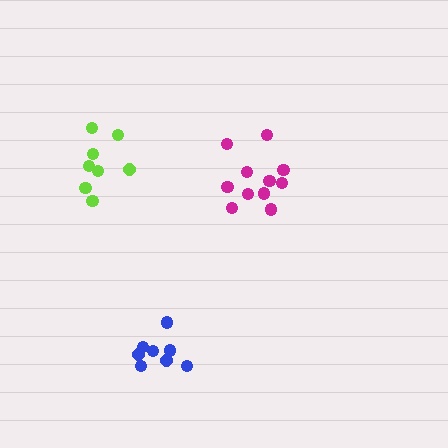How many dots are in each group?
Group 1: 8 dots, Group 2: 11 dots, Group 3: 8 dots (27 total).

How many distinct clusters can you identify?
There are 3 distinct clusters.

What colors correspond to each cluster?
The clusters are colored: lime, magenta, blue.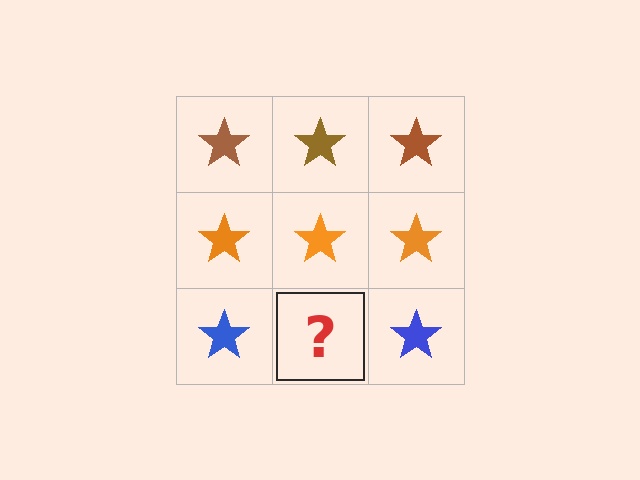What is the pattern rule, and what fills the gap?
The rule is that each row has a consistent color. The gap should be filled with a blue star.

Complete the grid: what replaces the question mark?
The question mark should be replaced with a blue star.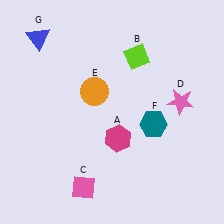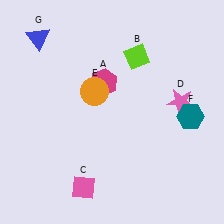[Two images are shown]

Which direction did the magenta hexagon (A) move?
The magenta hexagon (A) moved up.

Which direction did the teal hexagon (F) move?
The teal hexagon (F) moved right.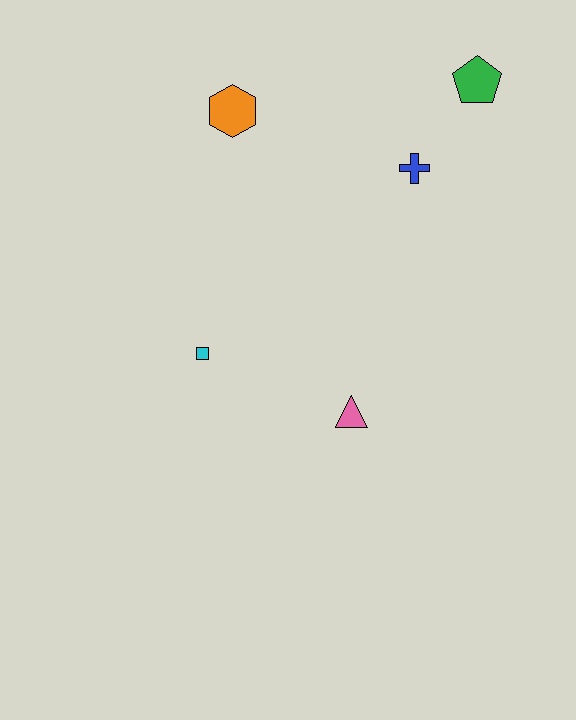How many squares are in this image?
There is 1 square.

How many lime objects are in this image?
There are no lime objects.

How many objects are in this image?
There are 5 objects.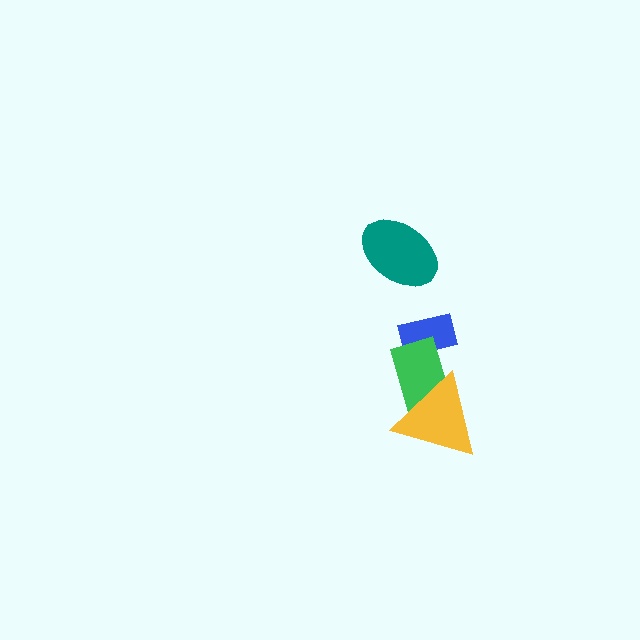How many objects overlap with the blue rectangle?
1 object overlaps with the blue rectangle.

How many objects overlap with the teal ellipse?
0 objects overlap with the teal ellipse.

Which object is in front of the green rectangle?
The yellow triangle is in front of the green rectangle.